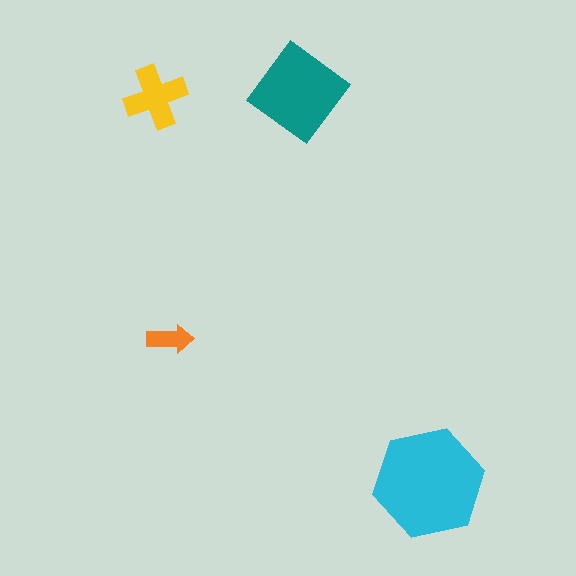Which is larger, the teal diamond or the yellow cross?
The teal diamond.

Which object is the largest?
The cyan hexagon.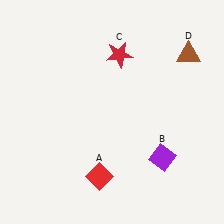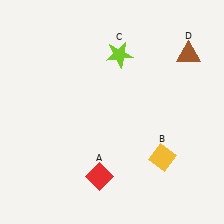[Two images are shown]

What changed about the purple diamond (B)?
In Image 1, B is purple. In Image 2, it changed to yellow.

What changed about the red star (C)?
In Image 1, C is red. In Image 2, it changed to lime.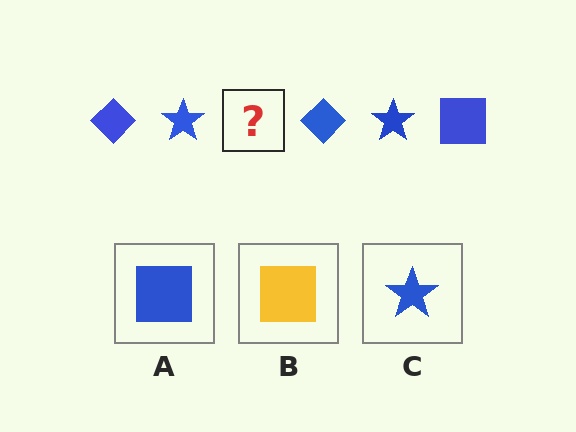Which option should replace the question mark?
Option A.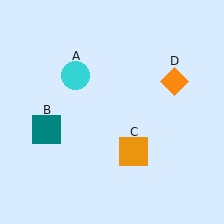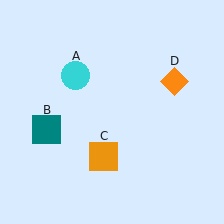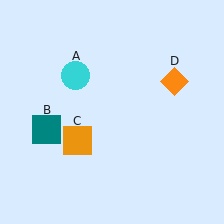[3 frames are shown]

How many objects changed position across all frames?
1 object changed position: orange square (object C).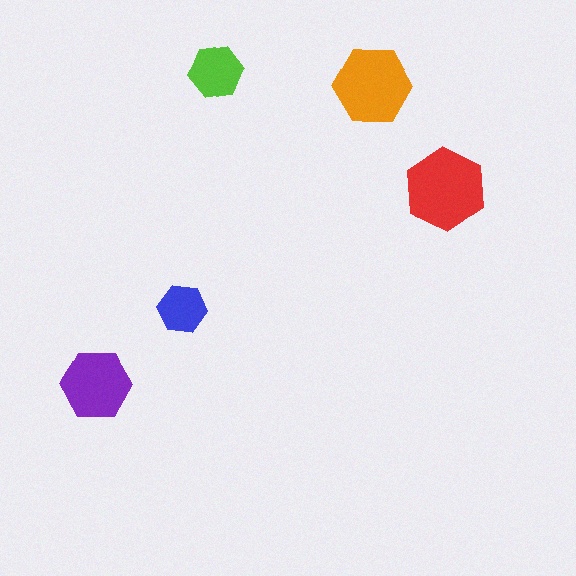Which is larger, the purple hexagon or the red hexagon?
The red one.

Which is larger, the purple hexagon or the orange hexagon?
The orange one.